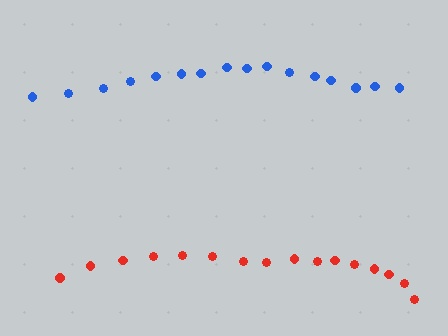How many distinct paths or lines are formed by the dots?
There are 2 distinct paths.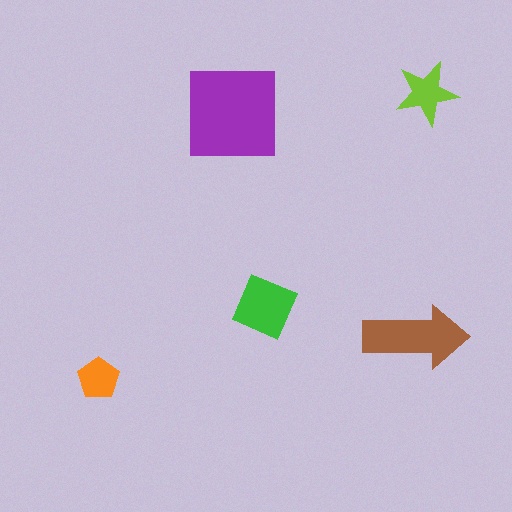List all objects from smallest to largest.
The orange pentagon, the lime star, the green diamond, the brown arrow, the purple square.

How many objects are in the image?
There are 5 objects in the image.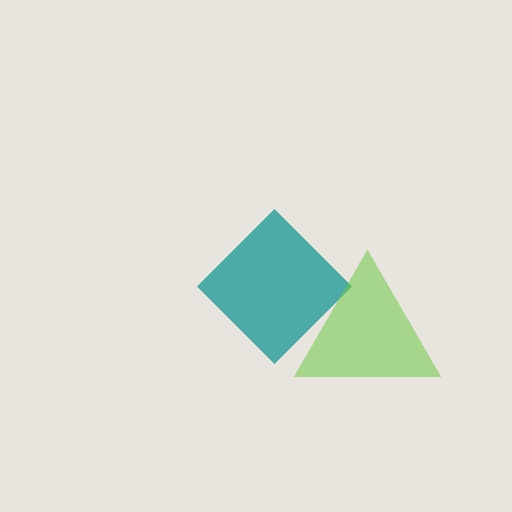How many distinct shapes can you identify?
There are 2 distinct shapes: a teal diamond, a lime triangle.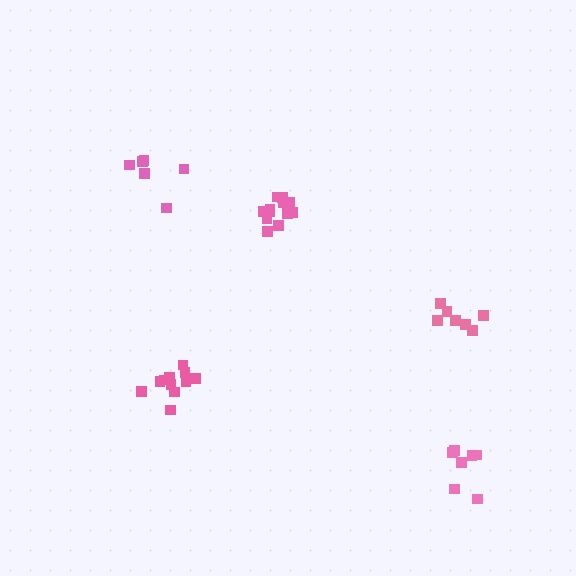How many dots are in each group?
Group 1: 12 dots, Group 2: 12 dots, Group 3: 7 dots, Group 4: 6 dots, Group 5: 7 dots (44 total).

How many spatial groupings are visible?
There are 5 spatial groupings.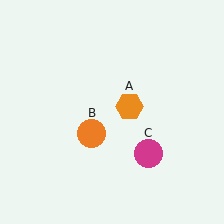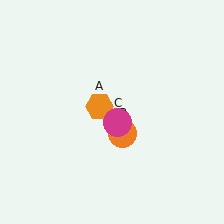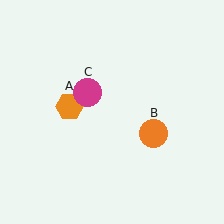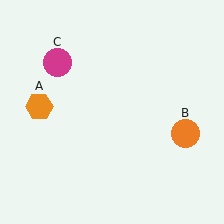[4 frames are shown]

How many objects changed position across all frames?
3 objects changed position: orange hexagon (object A), orange circle (object B), magenta circle (object C).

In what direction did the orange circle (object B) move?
The orange circle (object B) moved right.